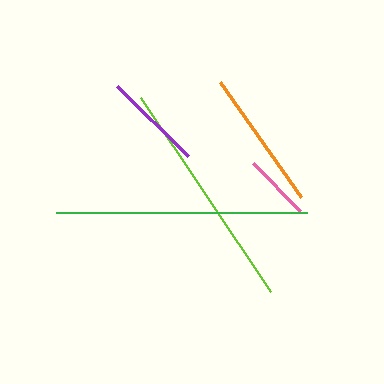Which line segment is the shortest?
The pink line is the shortest at approximately 68 pixels.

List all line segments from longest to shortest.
From longest to shortest: green, lime, orange, purple, pink.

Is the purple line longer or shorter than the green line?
The green line is longer than the purple line.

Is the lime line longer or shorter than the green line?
The green line is longer than the lime line.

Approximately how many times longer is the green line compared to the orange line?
The green line is approximately 1.8 times the length of the orange line.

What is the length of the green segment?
The green segment is approximately 251 pixels long.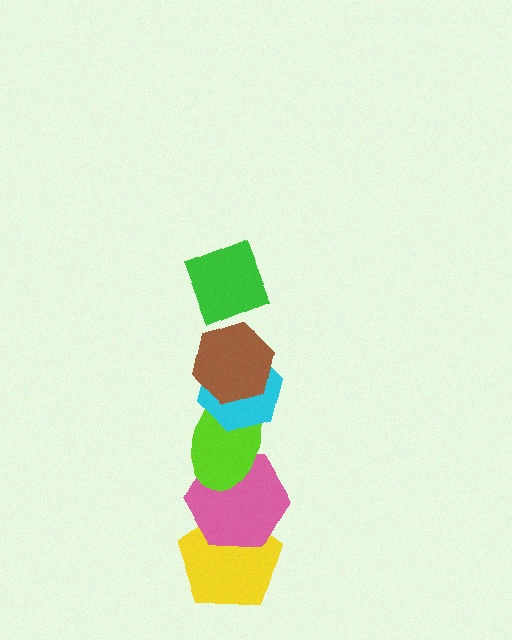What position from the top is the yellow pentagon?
The yellow pentagon is 6th from the top.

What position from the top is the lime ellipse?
The lime ellipse is 4th from the top.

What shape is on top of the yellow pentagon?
The pink hexagon is on top of the yellow pentagon.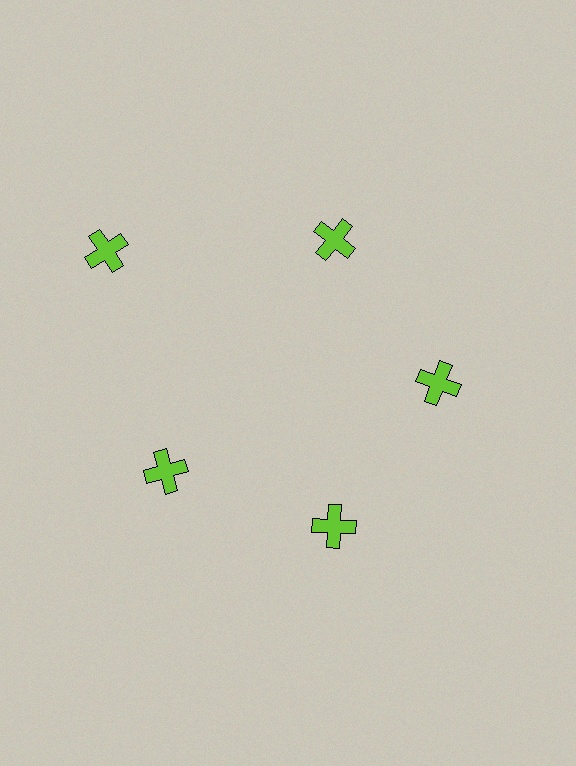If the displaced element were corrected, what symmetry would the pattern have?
It would have 5-fold rotational symmetry — the pattern would map onto itself every 72 degrees.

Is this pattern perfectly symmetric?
No. The 5 lime crosses are arranged in a ring, but one element near the 10 o'clock position is pushed outward from the center, breaking the 5-fold rotational symmetry.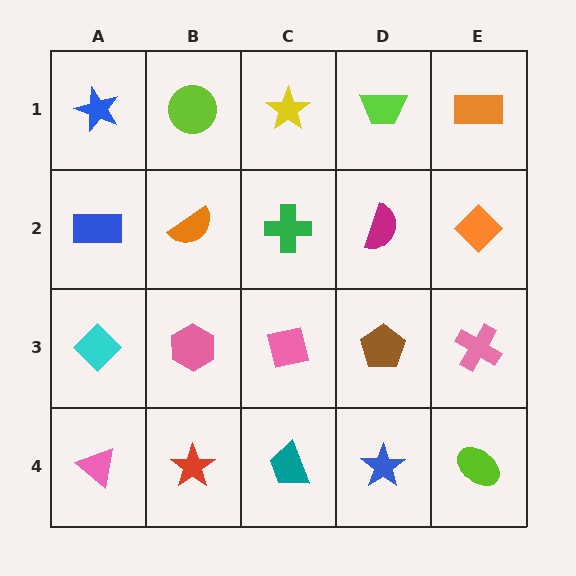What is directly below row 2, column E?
A pink cross.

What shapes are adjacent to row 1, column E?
An orange diamond (row 2, column E), a lime trapezoid (row 1, column D).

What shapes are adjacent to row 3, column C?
A green cross (row 2, column C), a teal trapezoid (row 4, column C), a pink hexagon (row 3, column B), a brown pentagon (row 3, column D).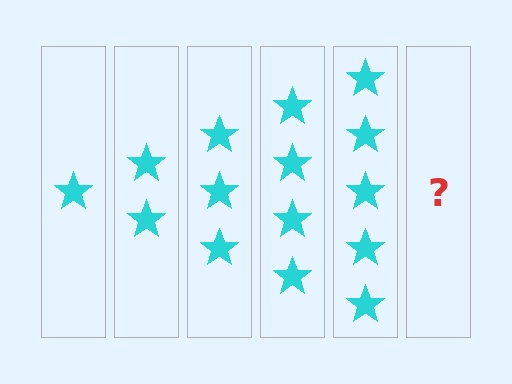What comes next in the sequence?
The next element should be 6 stars.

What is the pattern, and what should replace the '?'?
The pattern is that each step adds one more star. The '?' should be 6 stars.